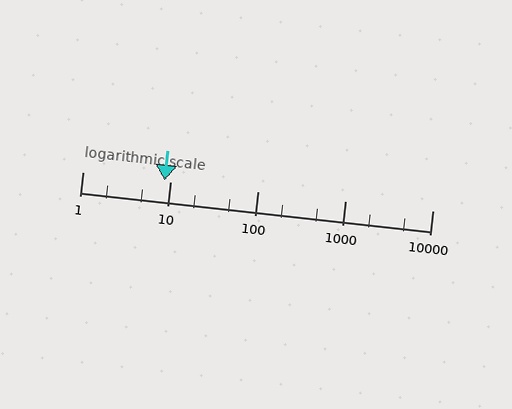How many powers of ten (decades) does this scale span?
The scale spans 4 decades, from 1 to 10000.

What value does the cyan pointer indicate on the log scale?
The pointer indicates approximately 8.7.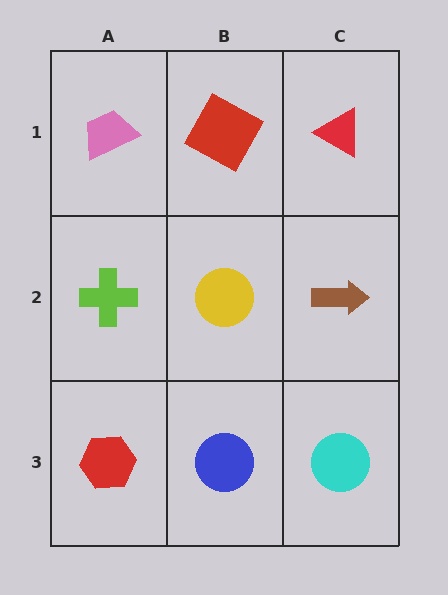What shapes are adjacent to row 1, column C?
A brown arrow (row 2, column C), a red square (row 1, column B).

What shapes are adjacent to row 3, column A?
A lime cross (row 2, column A), a blue circle (row 3, column B).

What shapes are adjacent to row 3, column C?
A brown arrow (row 2, column C), a blue circle (row 3, column B).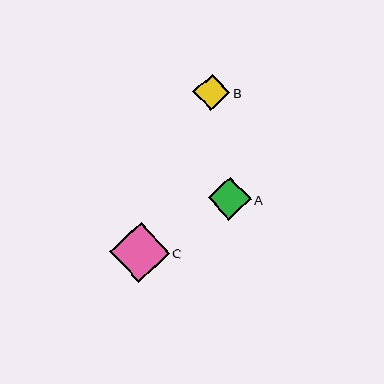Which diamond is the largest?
Diamond C is the largest with a size of approximately 60 pixels.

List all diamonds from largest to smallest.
From largest to smallest: C, A, B.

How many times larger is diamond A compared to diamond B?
Diamond A is approximately 1.2 times the size of diamond B.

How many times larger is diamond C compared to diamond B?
Diamond C is approximately 1.6 times the size of diamond B.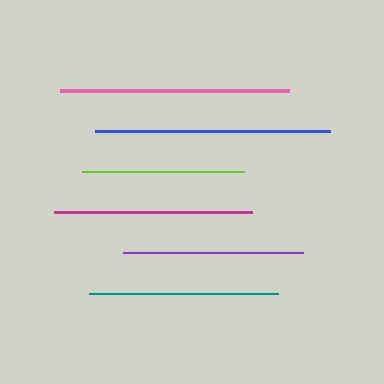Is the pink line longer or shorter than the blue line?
The blue line is longer than the pink line.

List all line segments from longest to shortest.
From longest to shortest: blue, pink, magenta, teal, purple, lime.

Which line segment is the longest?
The blue line is the longest at approximately 234 pixels.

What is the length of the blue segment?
The blue segment is approximately 234 pixels long.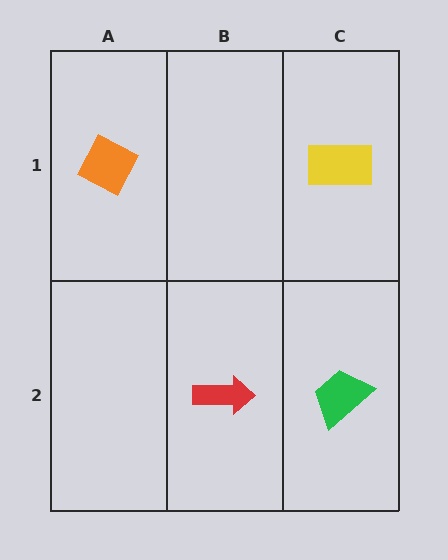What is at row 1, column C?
A yellow rectangle.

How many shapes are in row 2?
2 shapes.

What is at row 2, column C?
A green trapezoid.